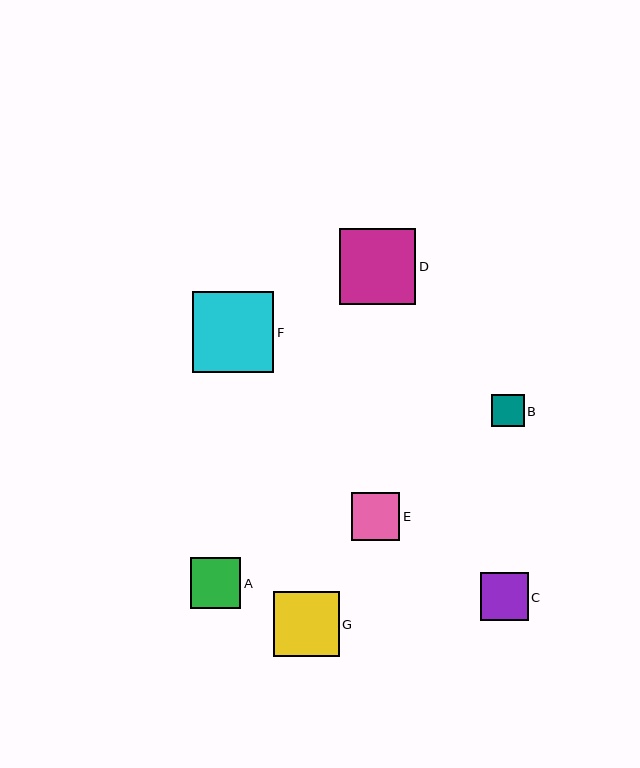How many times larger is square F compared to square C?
Square F is approximately 1.7 times the size of square C.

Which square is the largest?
Square F is the largest with a size of approximately 81 pixels.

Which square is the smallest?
Square B is the smallest with a size of approximately 32 pixels.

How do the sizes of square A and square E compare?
Square A and square E are approximately the same size.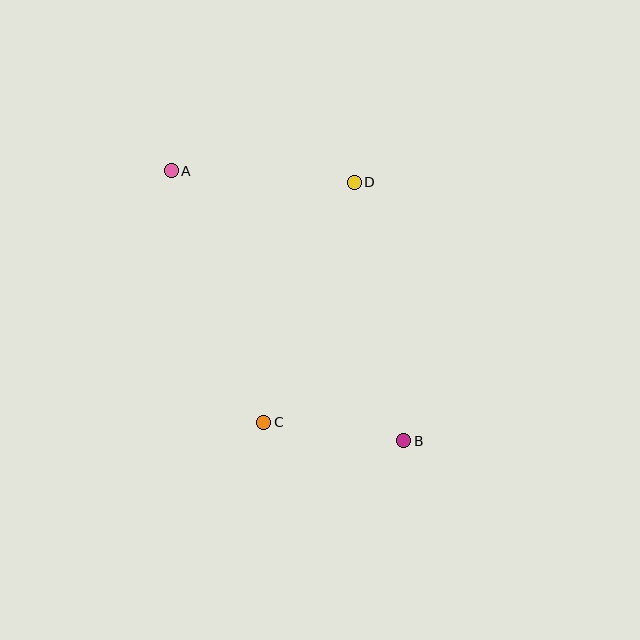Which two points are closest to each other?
Points B and C are closest to each other.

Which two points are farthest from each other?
Points A and B are farthest from each other.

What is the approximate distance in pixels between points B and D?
The distance between B and D is approximately 263 pixels.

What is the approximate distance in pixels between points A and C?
The distance between A and C is approximately 268 pixels.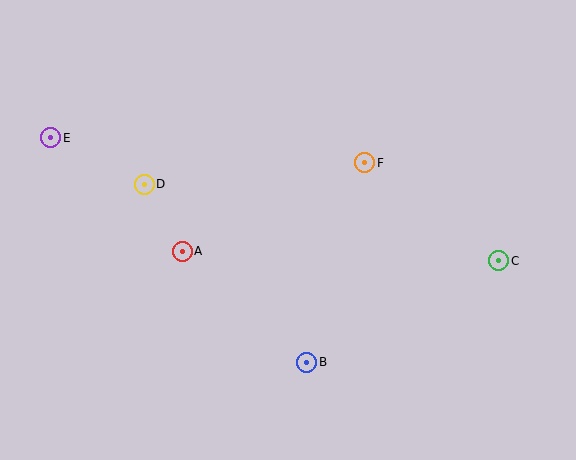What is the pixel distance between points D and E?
The distance between D and E is 104 pixels.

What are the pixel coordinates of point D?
Point D is at (144, 184).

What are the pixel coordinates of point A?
Point A is at (182, 251).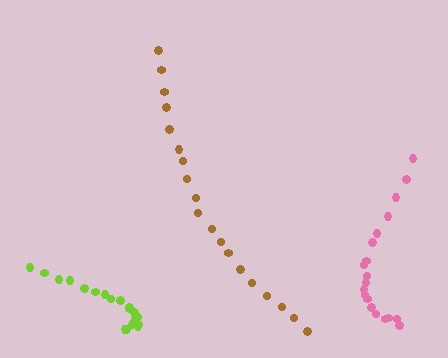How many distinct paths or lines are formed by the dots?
There are 3 distinct paths.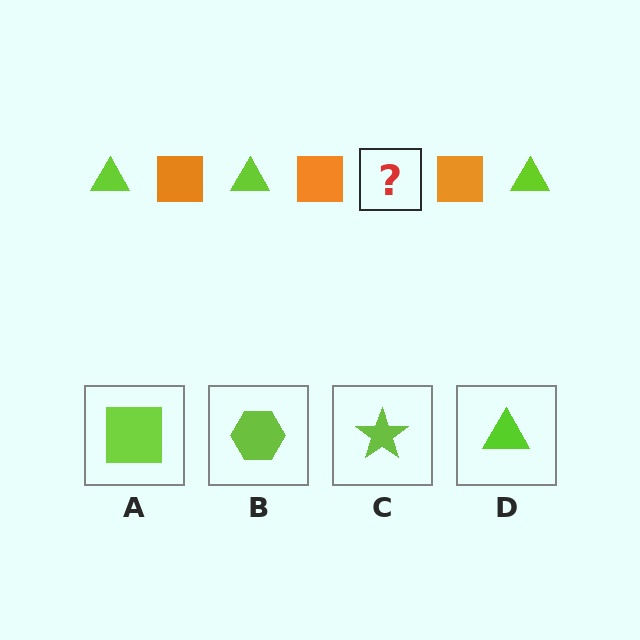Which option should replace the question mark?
Option D.